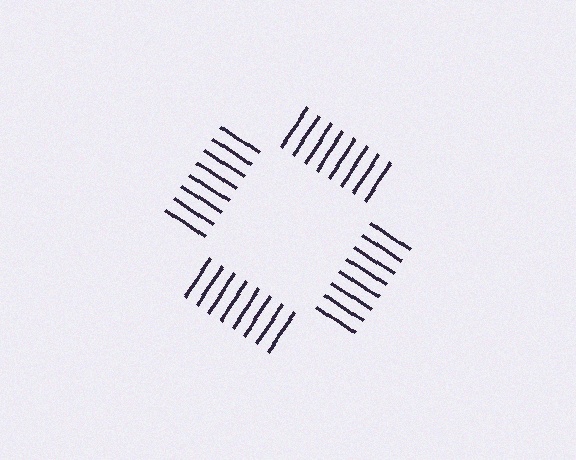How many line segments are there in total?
32 — 8 along each of the 4 edges.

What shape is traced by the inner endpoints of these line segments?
An illusory square — the line segments terminate on its edges but no continuous stroke is drawn.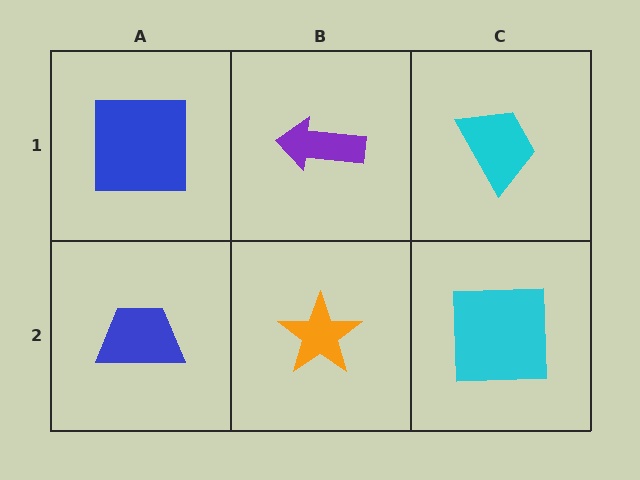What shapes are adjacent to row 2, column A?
A blue square (row 1, column A), an orange star (row 2, column B).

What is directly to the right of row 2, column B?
A cyan square.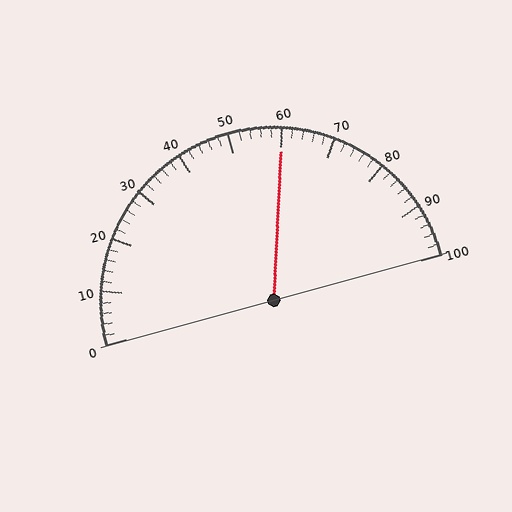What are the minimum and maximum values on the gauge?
The gauge ranges from 0 to 100.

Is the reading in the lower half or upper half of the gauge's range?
The reading is in the upper half of the range (0 to 100).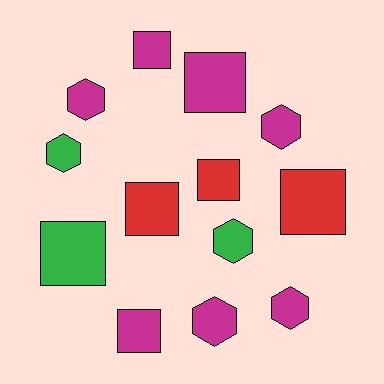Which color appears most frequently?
Magenta, with 7 objects.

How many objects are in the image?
There are 13 objects.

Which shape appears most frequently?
Square, with 7 objects.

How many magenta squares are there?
There are 3 magenta squares.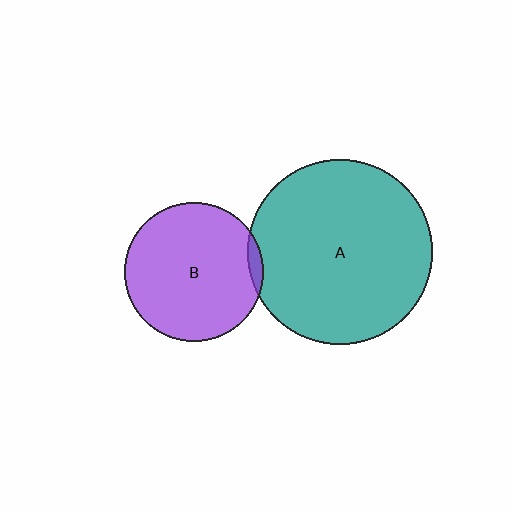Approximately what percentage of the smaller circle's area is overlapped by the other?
Approximately 5%.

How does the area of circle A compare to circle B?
Approximately 1.8 times.